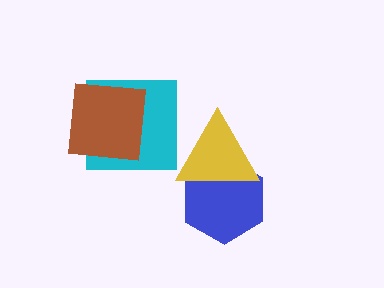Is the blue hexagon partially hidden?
Yes, it is partially covered by another shape.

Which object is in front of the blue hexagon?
The yellow triangle is in front of the blue hexagon.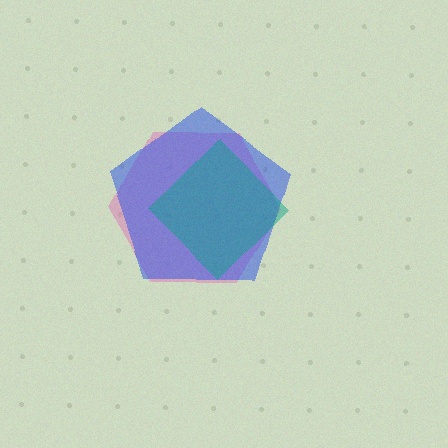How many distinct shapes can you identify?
There are 3 distinct shapes: a pink hexagon, a blue pentagon, a teal diamond.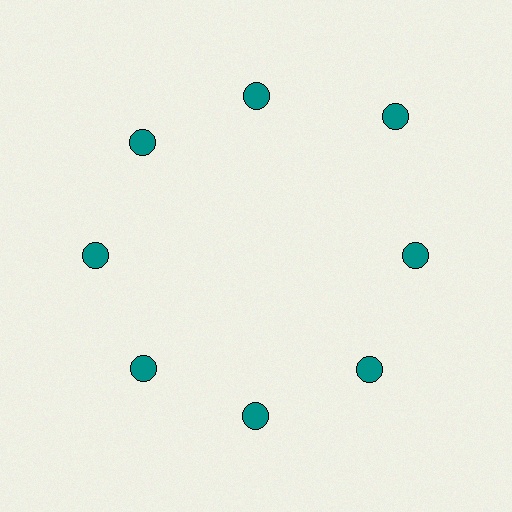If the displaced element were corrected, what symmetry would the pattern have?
It would have 8-fold rotational symmetry — the pattern would map onto itself every 45 degrees.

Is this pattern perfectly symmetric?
No. The 8 teal circles are arranged in a ring, but one element near the 2 o'clock position is pushed outward from the center, breaking the 8-fold rotational symmetry.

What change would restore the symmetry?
The symmetry would be restored by moving it inward, back onto the ring so that all 8 circles sit at equal angles and equal distance from the center.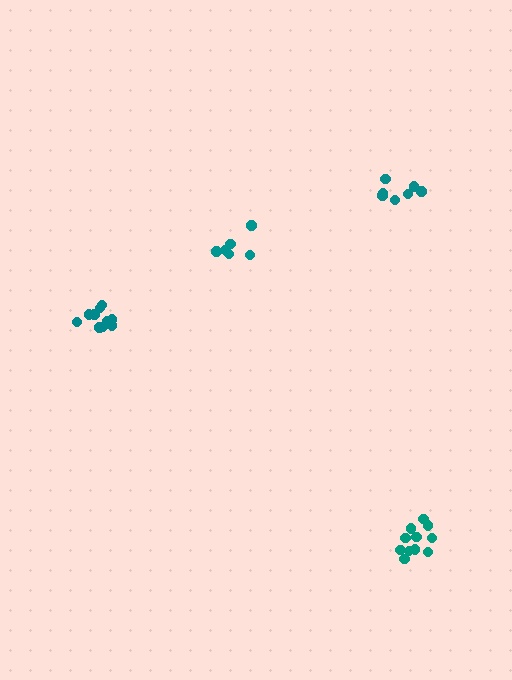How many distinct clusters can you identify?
There are 4 distinct clusters.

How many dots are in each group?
Group 1: 10 dots, Group 2: 11 dots, Group 3: 7 dots, Group 4: 6 dots (34 total).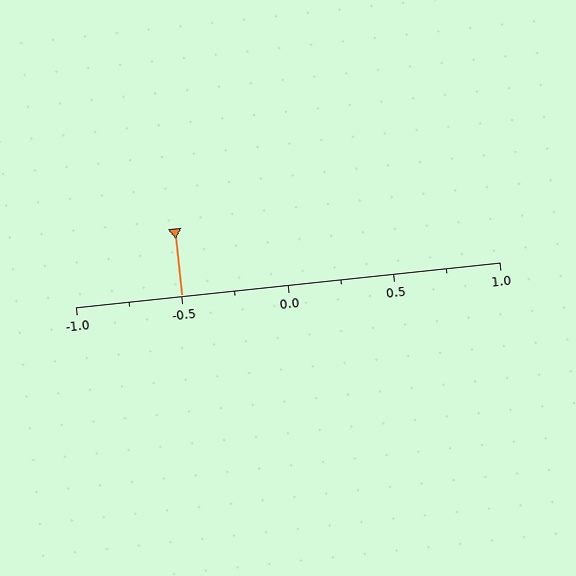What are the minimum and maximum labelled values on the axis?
The axis runs from -1.0 to 1.0.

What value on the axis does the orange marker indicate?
The marker indicates approximately -0.5.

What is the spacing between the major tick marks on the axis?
The major ticks are spaced 0.5 apart.